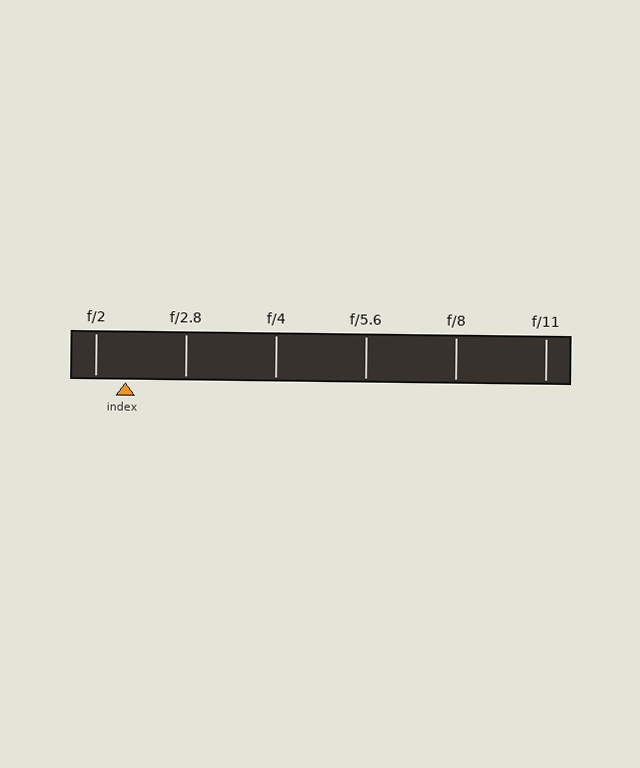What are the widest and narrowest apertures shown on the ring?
The widest aperture shown is f/2 and the narrowest is f/11.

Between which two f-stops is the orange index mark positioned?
The index mark is between f/2 and f/2.8.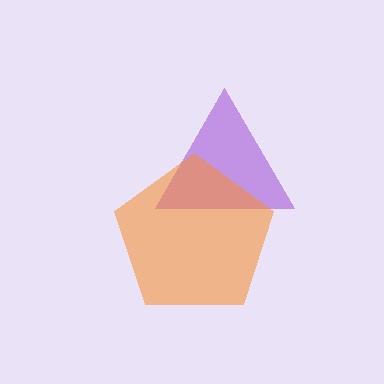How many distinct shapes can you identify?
There are 2 distinct shapes: a purple triangle, an orange pentagon.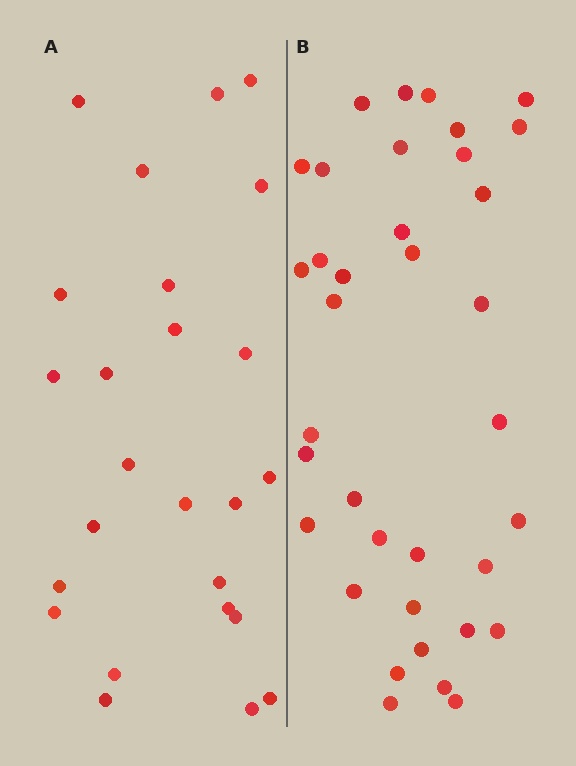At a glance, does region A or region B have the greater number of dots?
Region B (the right region) has more dots.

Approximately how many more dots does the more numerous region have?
Region B has roughly 12 or so more dots than region A.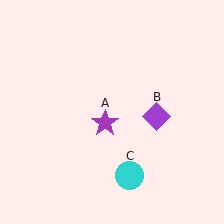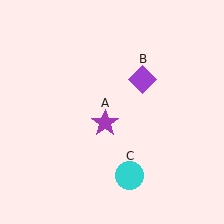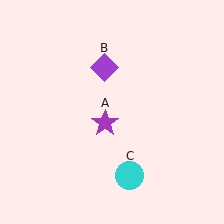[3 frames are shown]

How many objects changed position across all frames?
1 object changed position: purple diamond (object B).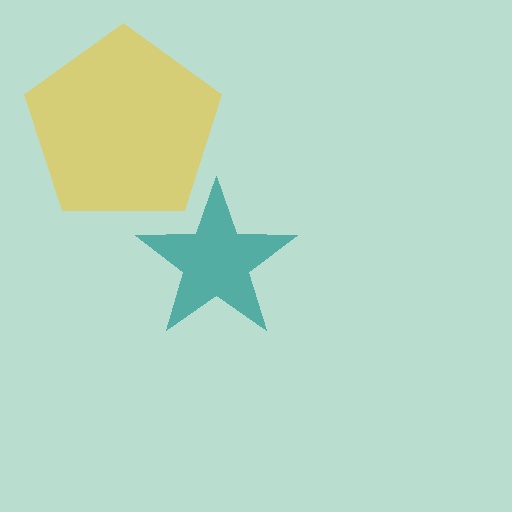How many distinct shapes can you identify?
There are 2 distinct shapes: a yellow pentagon, a teal star.